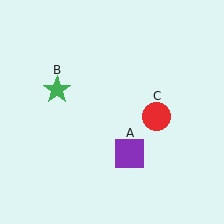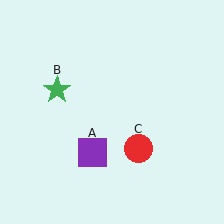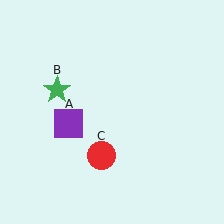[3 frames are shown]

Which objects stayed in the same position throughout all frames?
Green star (object B) remained stationary.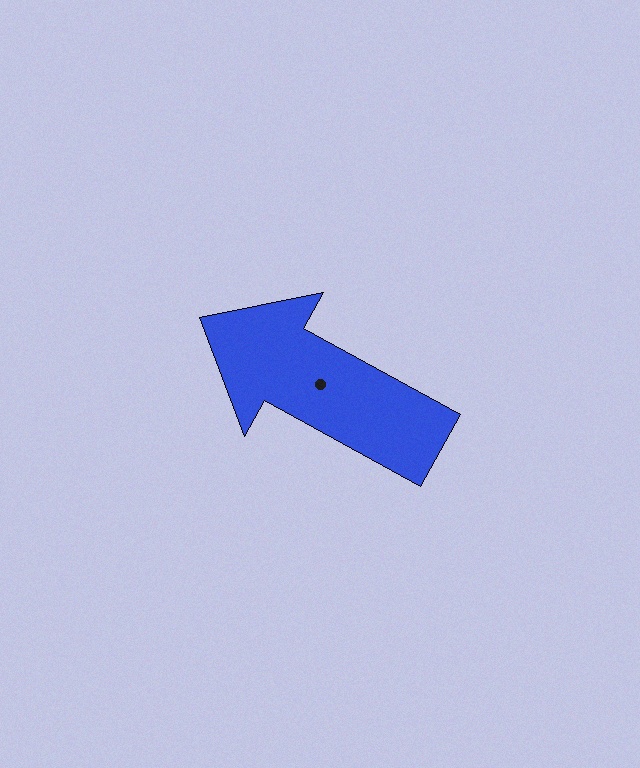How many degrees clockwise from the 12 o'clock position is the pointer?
Approximately 299 degrees.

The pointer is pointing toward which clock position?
Roughly 10 o'clock.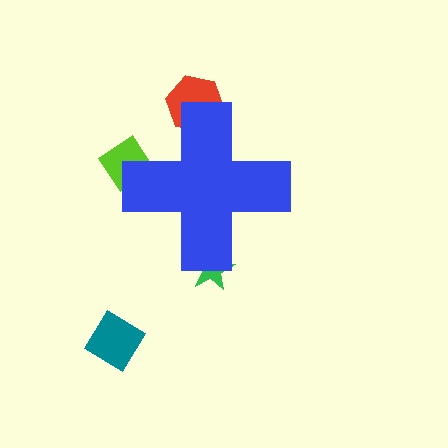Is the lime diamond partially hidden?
Yes, the lime diamond is partially hidden behind the blue cross.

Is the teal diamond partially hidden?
No, the teal diamond is fully visible.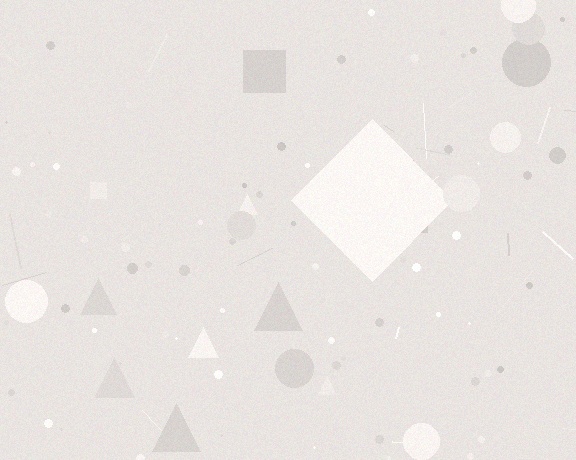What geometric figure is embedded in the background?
A diamond is embedded in the background.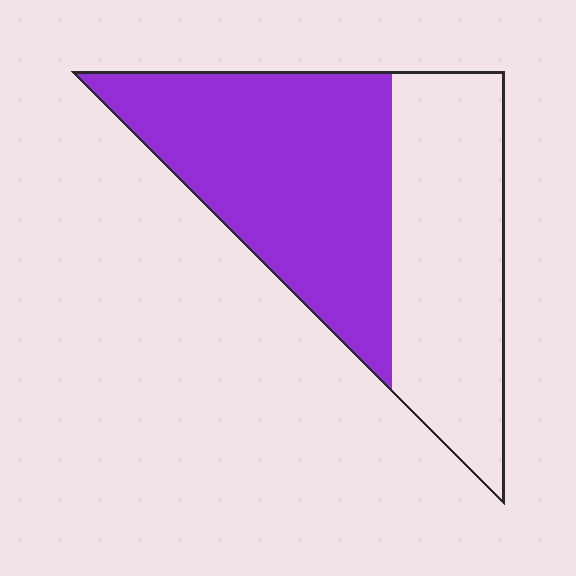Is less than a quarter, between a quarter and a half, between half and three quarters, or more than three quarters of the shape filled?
Between half and three quarters.